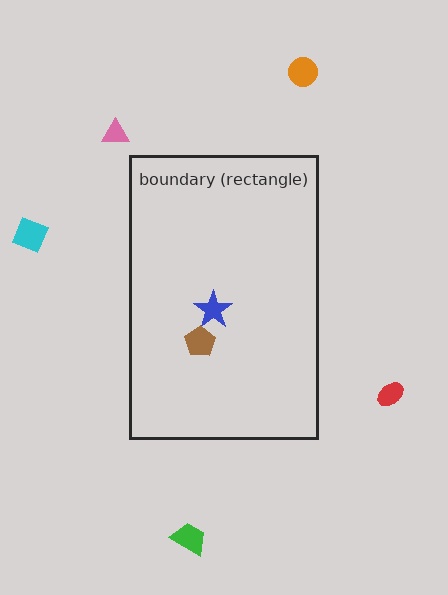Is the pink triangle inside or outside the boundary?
Outside.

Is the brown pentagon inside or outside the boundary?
Inside.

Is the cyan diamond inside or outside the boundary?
Outside.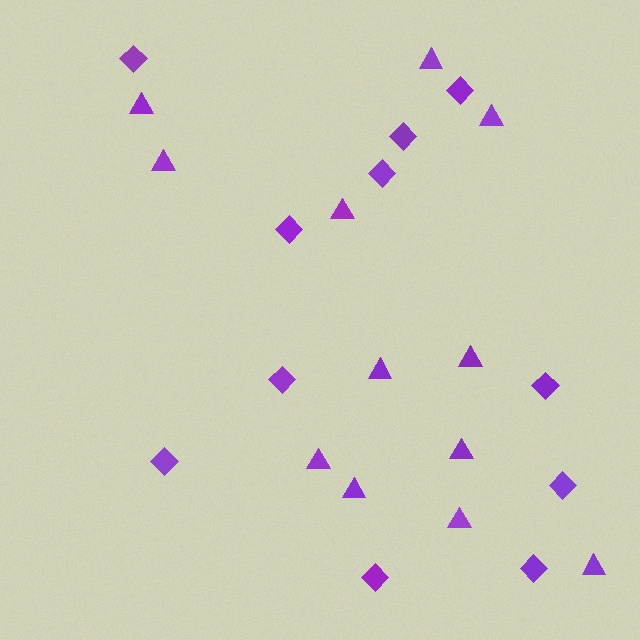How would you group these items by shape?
There are 2 groups: one group of diamonds (11) and one group of triangles (12).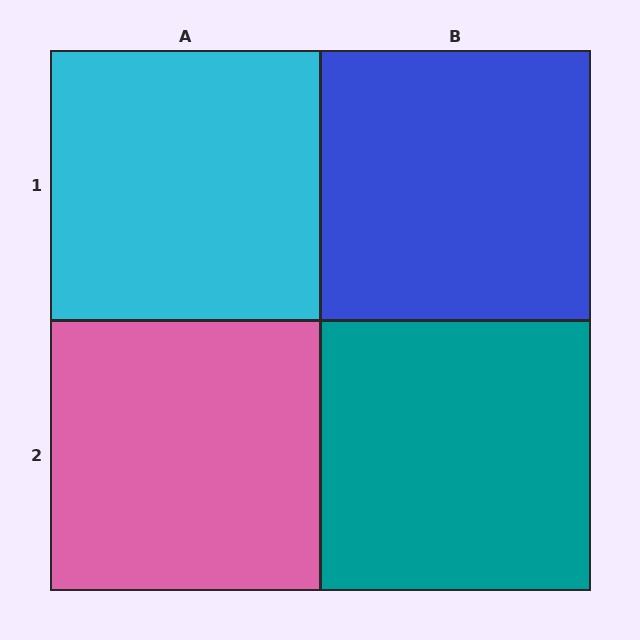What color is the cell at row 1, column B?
Blue.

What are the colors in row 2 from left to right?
Pink, teal.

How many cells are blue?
1 cell is blue.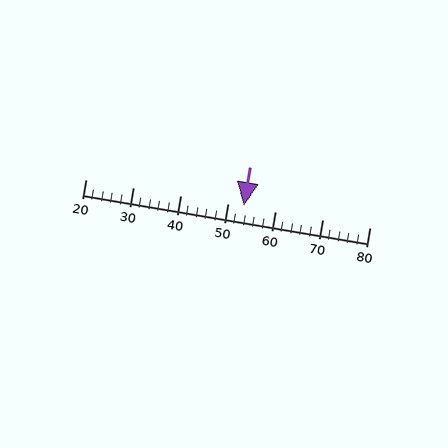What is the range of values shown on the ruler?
The ruler shows values from 20 to 80.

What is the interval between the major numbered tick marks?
The major tick marks are spaced 10 units apart.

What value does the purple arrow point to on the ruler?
The purple arrow points to approximately 53.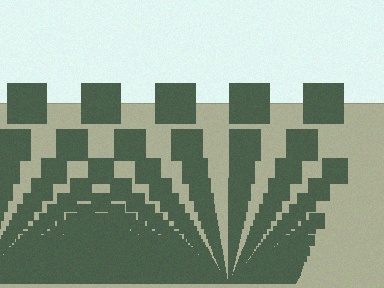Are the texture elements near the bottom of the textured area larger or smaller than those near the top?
Smaller. The gradient is inverted — elements near the bottom are smaller and denser.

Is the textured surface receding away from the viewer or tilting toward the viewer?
The surface appears to tilt toward the viewer. Texture elements get larger and sparser toward the top.